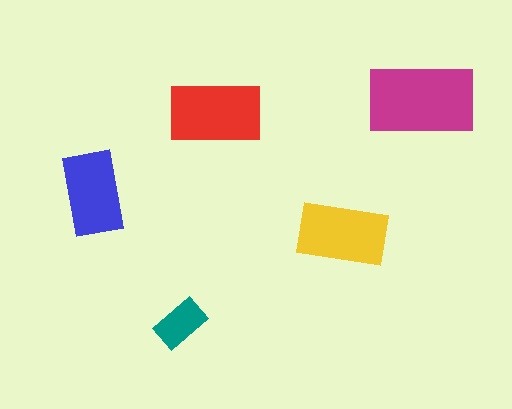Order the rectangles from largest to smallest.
the magenta one, the red one, the yellow one, the blue one, the teal one.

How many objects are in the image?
There are 5 objects in the image.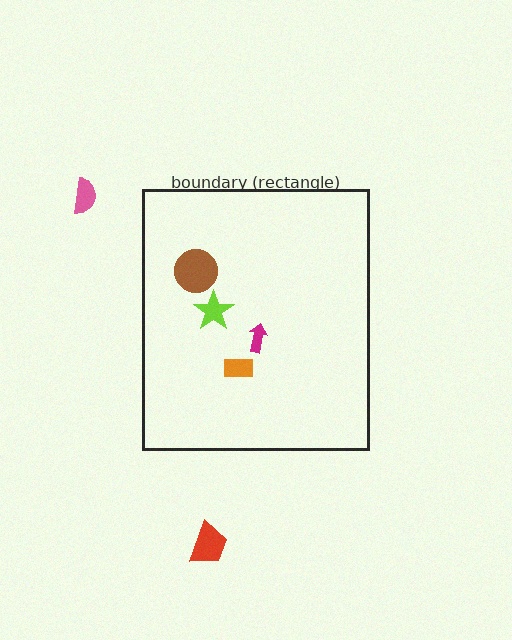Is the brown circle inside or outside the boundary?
Inside.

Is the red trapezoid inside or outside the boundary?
Outside.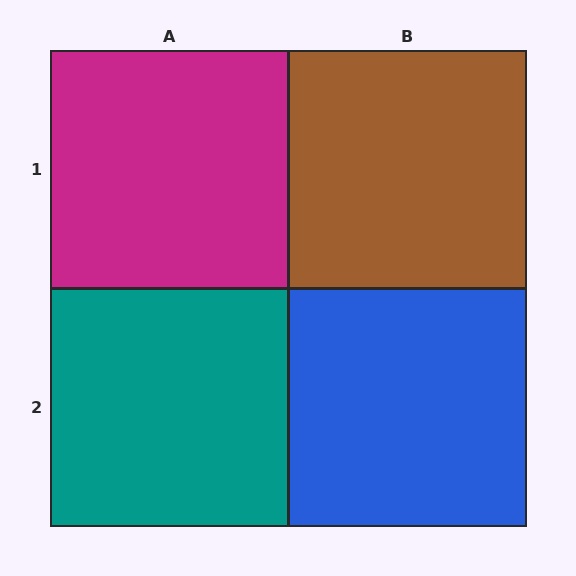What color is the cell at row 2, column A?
Teal.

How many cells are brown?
1 cell is brown.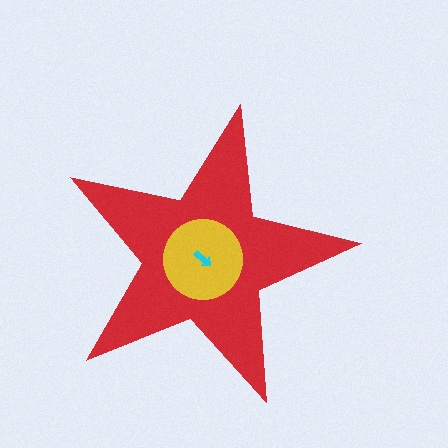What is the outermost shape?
The red star.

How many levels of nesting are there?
3.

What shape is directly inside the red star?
The yellow circle.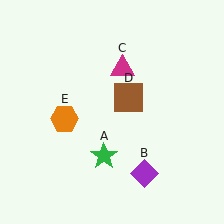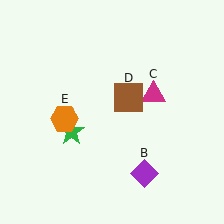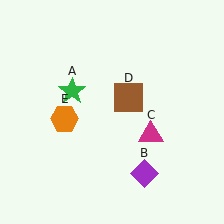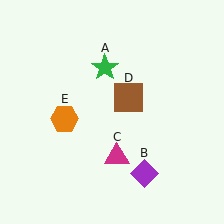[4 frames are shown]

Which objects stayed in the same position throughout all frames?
Purple diamond (object B) and brown square (object D) and orange hexagon (object E) remained stationary.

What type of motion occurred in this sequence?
The green star (object A), magenta triangle (object C) rotated clockwise around the center of the scene.